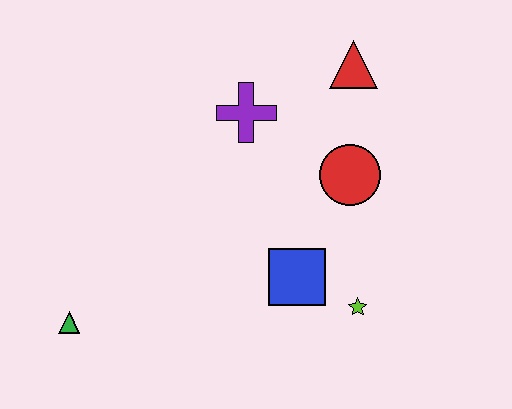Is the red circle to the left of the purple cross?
No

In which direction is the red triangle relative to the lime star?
The red triangle is above the lime star.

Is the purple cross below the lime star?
No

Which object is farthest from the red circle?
The green triangle is farthest from the red circle.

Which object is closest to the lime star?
The blue square is closest to the lime star.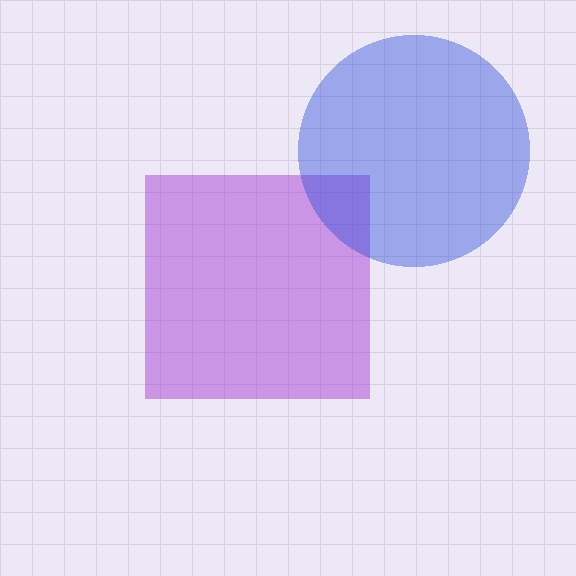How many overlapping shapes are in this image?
There are 2 overlapping shapes in the image.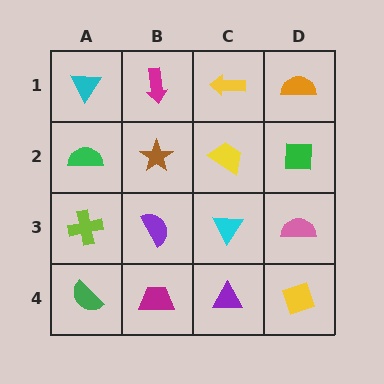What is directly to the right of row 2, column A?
A brown star.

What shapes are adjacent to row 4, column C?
A cyan triangle (row 3, column C), a magenta trapezoid (row 4, column B), a yellow diamond (row 4, column D).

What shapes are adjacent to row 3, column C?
A yellow trapezoid (row 2, column C), a purple triangle (row 4, column C), a purple semicircle (row 3, column B), a pink semicircle (row 3, column D).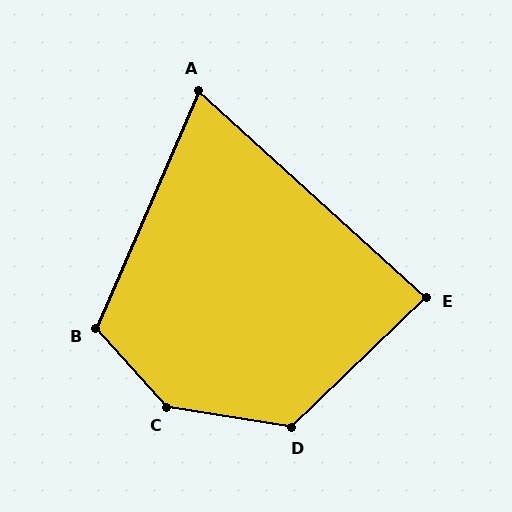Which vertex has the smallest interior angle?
A, at approximately 71 degrees.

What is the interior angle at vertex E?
Approximately 86 degrees (approximately right).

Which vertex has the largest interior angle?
C, at approximately 141 degrees.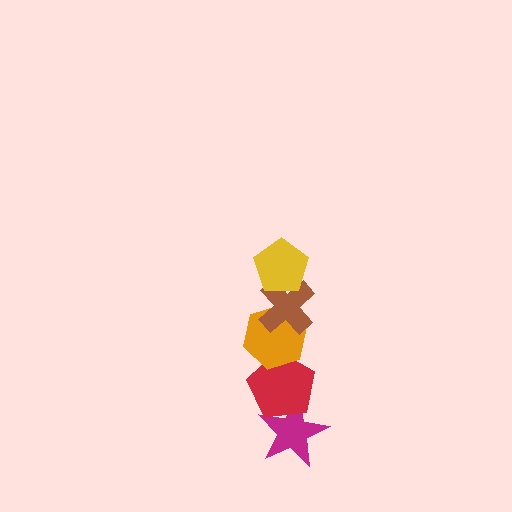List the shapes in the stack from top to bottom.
From top to bottom: the yellow pentagon, the brown cross, the orange hexagon, the red pentagon, the magenta star.